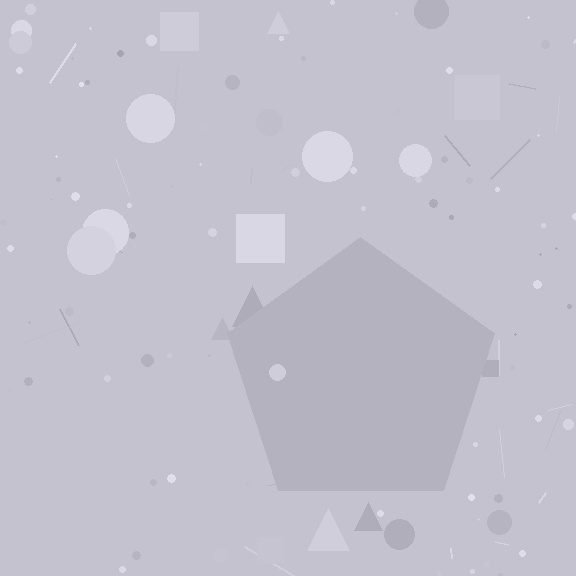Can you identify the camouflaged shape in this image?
The camouflaged shape is a pentagon.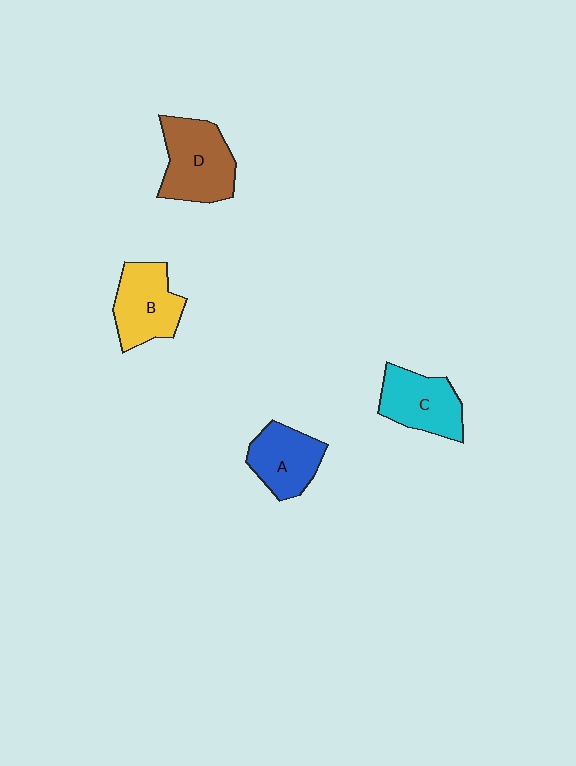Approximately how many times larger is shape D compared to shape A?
Approximately 1.3 times.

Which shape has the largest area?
Shape D (brown).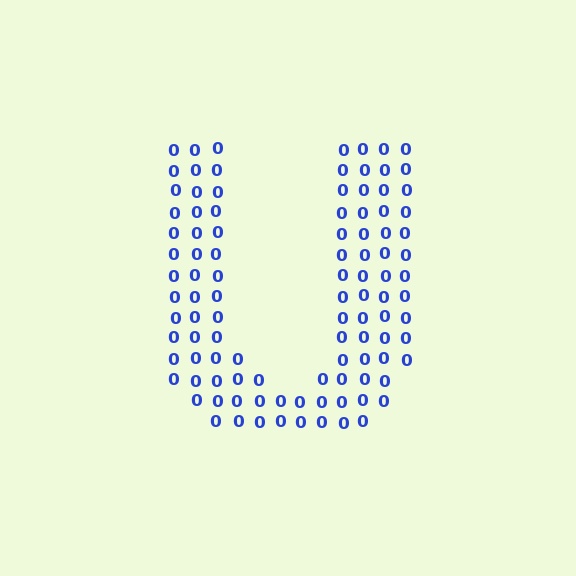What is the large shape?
The large shape is the letter U.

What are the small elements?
The small elements are digit 0's.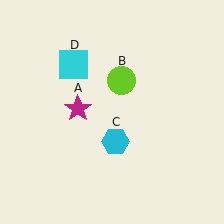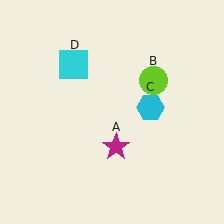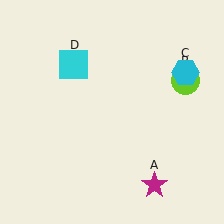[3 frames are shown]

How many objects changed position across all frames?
3 objects changed position: magenta star (object A), lime circle (object B), cyan hexagon (object C).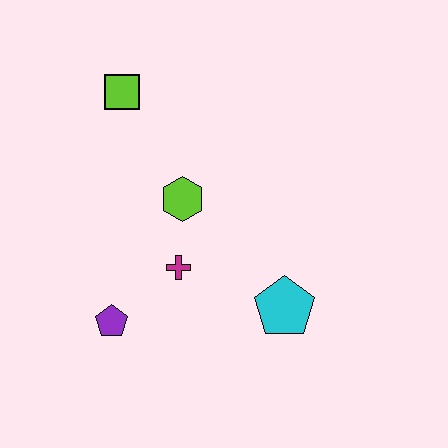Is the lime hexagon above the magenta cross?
Yes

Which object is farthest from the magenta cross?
The lime square is farthest from the magenta cross.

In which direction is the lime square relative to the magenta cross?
The lime square is above the magenta cross.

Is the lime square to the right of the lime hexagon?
No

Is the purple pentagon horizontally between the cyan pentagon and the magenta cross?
No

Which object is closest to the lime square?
The lime hexagon is closest to the lime square.